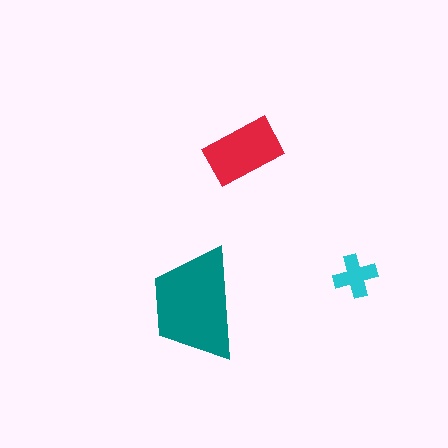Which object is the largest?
The teal trapezoid.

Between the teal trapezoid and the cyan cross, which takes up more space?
The teal trapezoid.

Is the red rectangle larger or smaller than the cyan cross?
Larger.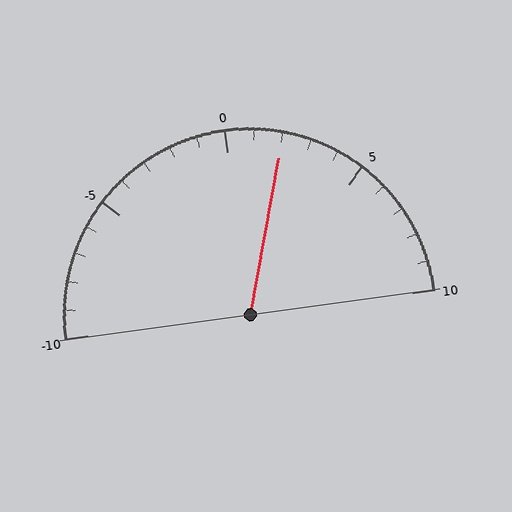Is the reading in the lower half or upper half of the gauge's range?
The reading is in the upper half of the range (-10 to 10).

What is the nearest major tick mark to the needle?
The nearest major tick mark is 0.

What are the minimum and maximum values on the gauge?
The gauge ranges from -10 to 10.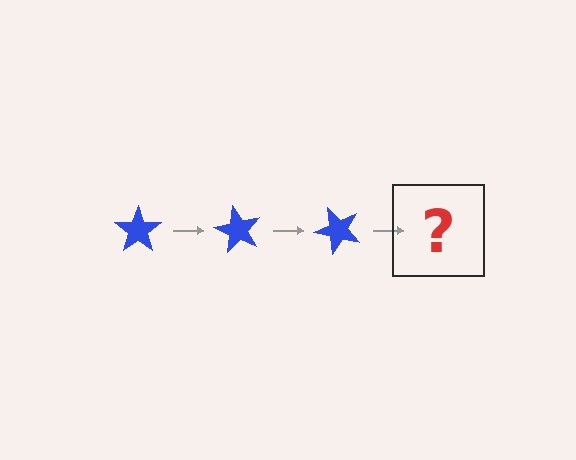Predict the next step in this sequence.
The next step is a blue star rotated 180 degrees.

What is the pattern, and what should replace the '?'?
The pattern is that the star rotates 60 degrees each step. The '?' should be a blue star rotated 180 degrees.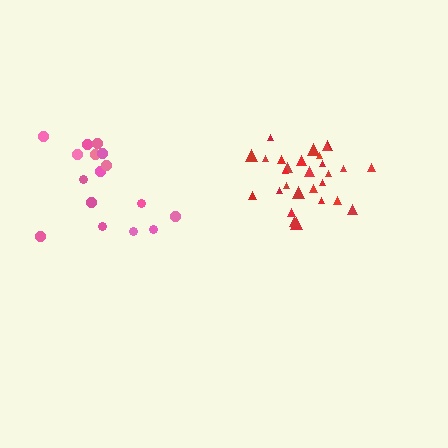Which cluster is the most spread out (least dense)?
Pink.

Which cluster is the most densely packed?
Red.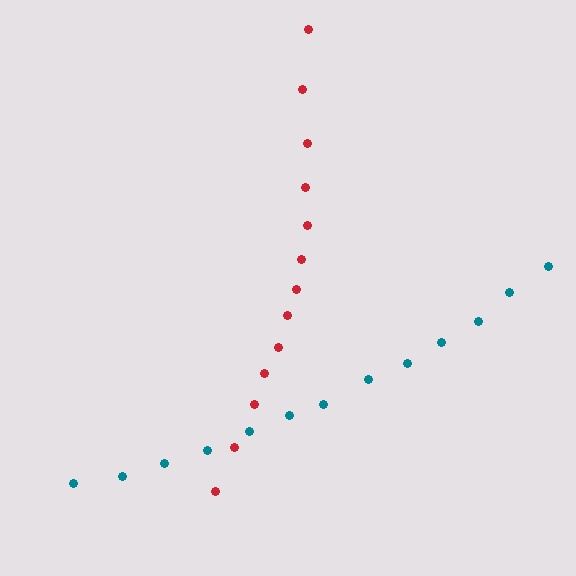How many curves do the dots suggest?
There are 2 distinct paths.